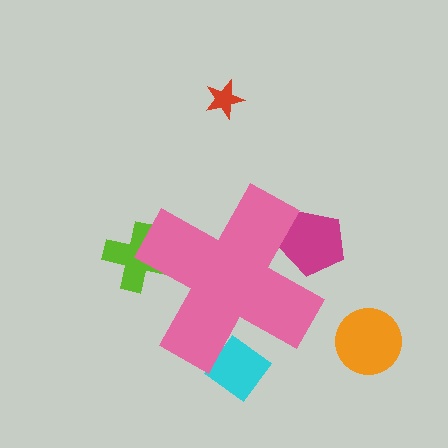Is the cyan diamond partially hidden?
Yes, the cyan diamond is partially hidden behind the pink cross.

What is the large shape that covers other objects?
A pink cross.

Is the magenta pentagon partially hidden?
Yes, the magenta pentagon is partially hidden behind the pink cross.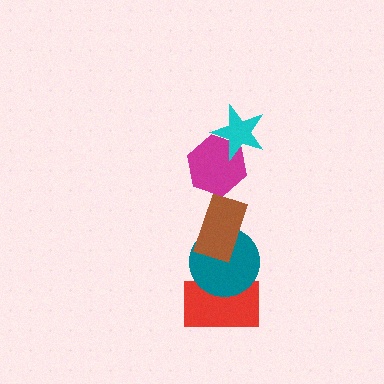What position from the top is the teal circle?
The teal circle is 4th from the top.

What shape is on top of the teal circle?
The brown rectangle is on top of the teal circle.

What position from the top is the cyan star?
The cyan star is 1st from the top.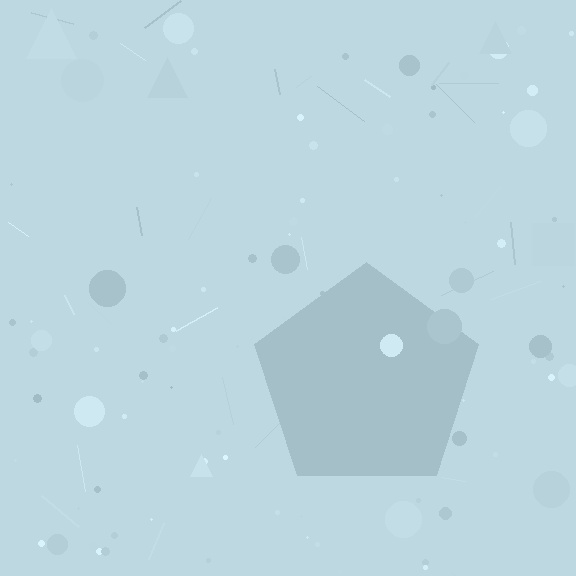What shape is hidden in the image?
A pentagon is hidden in the image.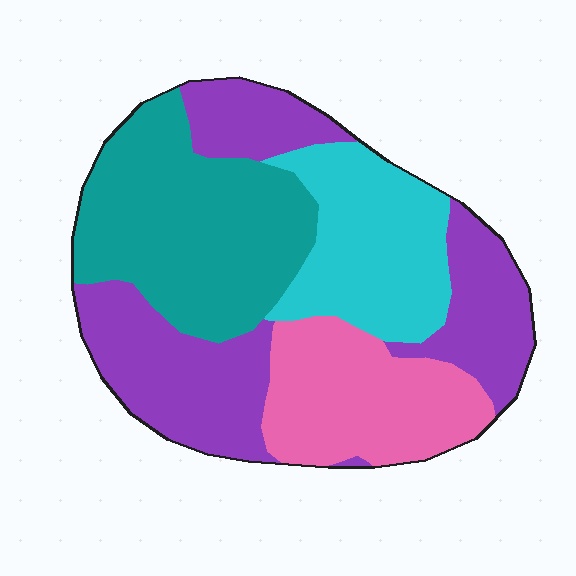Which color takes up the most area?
Purple, at roughly 35%.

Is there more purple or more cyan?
Purple.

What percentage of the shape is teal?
Teal takes up between a quarter and a half of the shape.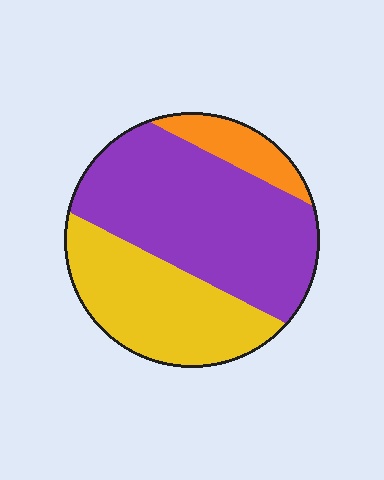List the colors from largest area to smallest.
From largest to smallest: purple, yellow, orange.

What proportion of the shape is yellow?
Yellow covers around 35% of the shape.